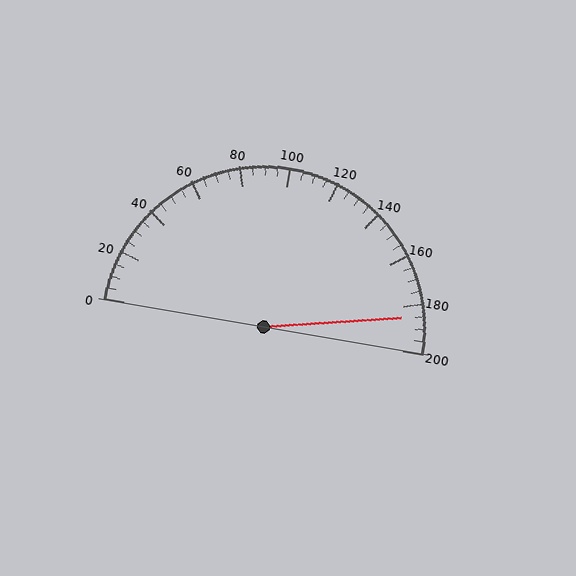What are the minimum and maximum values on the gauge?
The gauge ranges from 0 to 200.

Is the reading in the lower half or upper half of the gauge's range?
The reading is in the upper half of the range (0 to 200).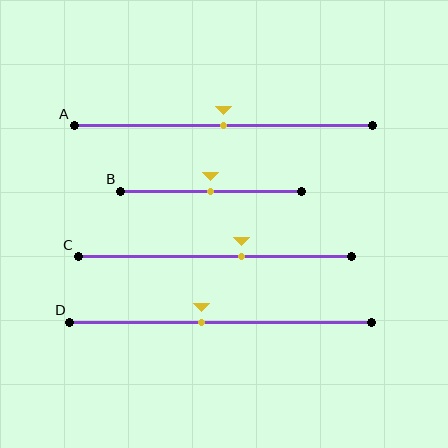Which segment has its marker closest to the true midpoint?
Segment A has its marker closest to the true midpoint.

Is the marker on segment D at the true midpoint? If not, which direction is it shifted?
No, the marker on segment D is shifted to the left by about 6% of the segment length.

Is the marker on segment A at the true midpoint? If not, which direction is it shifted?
Yes, the marker on segment A is at the true midpoint.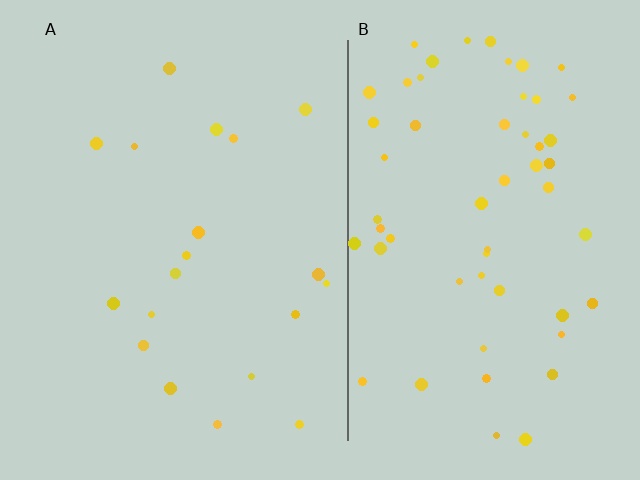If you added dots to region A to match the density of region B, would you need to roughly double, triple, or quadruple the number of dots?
Approximately triple.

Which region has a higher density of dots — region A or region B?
B (the right).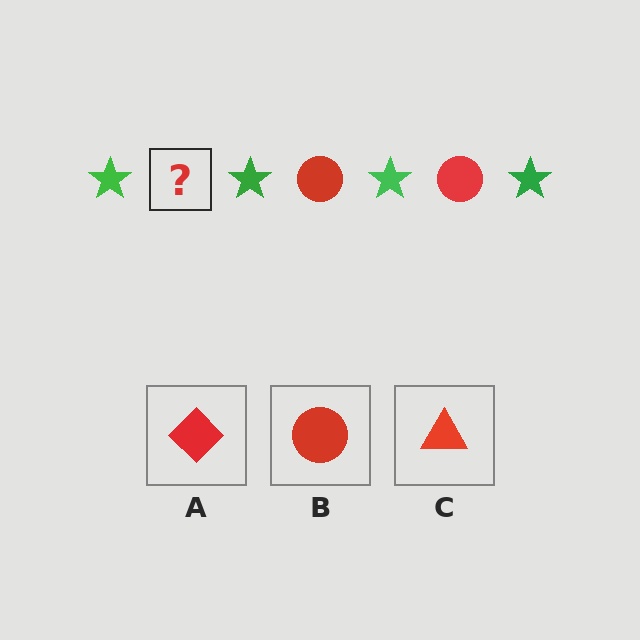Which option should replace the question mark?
Option B.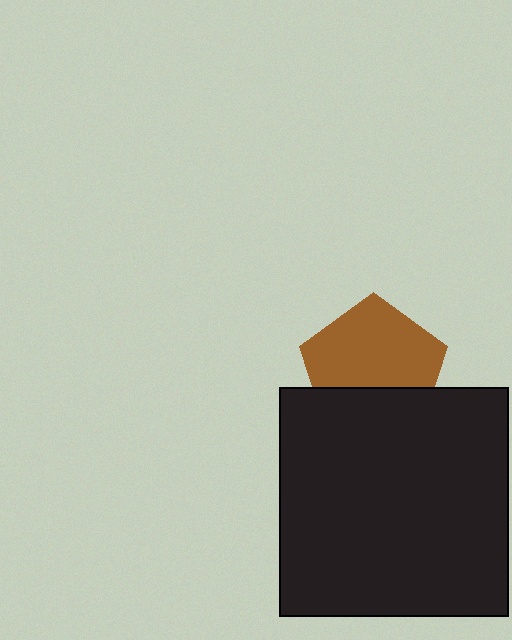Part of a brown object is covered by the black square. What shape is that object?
It is a pentagon.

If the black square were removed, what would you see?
You would see the complete brown pentagon.